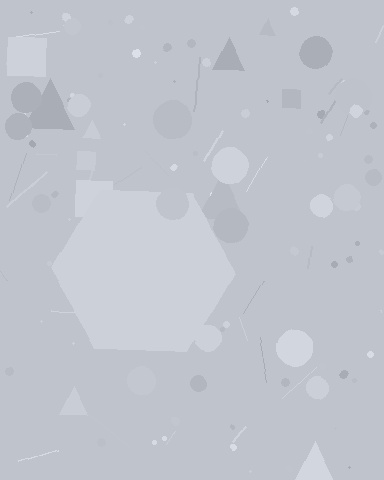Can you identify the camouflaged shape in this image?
The camouflaged shape is a hexagon.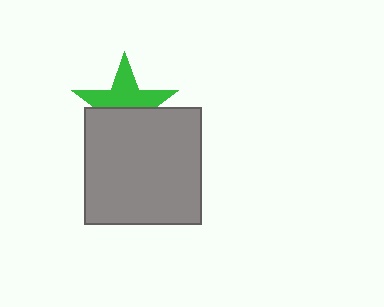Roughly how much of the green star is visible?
About half of it is visible (roughly 55%).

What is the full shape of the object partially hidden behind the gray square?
The partially hidden object is a green star.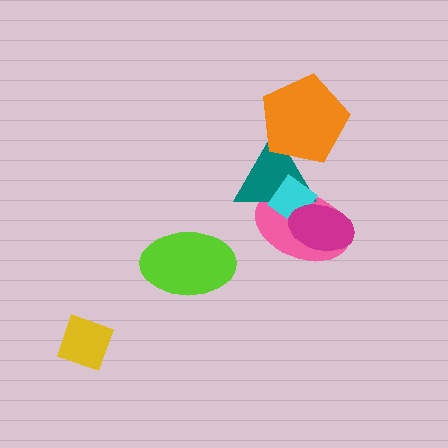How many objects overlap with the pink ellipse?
3 objects overlap with the pink ellipse.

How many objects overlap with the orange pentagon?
1 object overlaps with the orange pentagon.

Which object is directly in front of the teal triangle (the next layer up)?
The orange pentagon is directly in front of the teal triangle.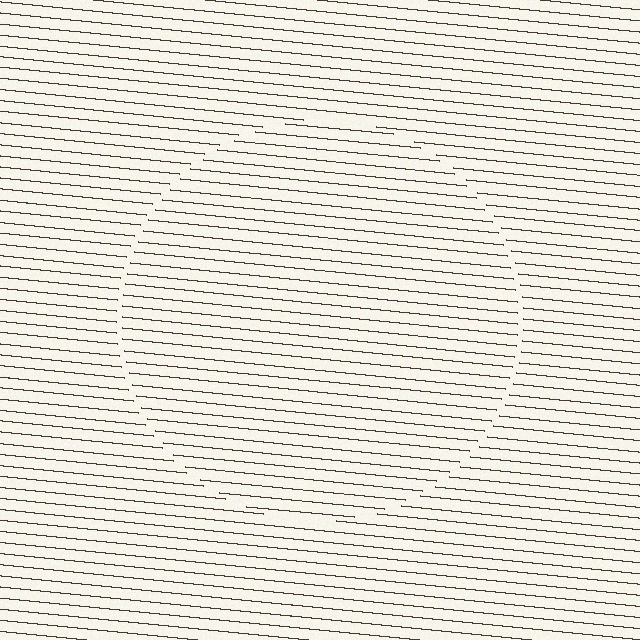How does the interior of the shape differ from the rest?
The interior of the shape contains the same grating, shifted by half a period — the contour is defined by the phase discontinuity where line-ends from the inner and outer gratings abut.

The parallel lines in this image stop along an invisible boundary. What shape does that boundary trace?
An illusory circle. The interior of the shape contains the same grating, shifted by half a period — the contour is defined by the phase discontinuity where line-ends from the inner and outer gratings abut.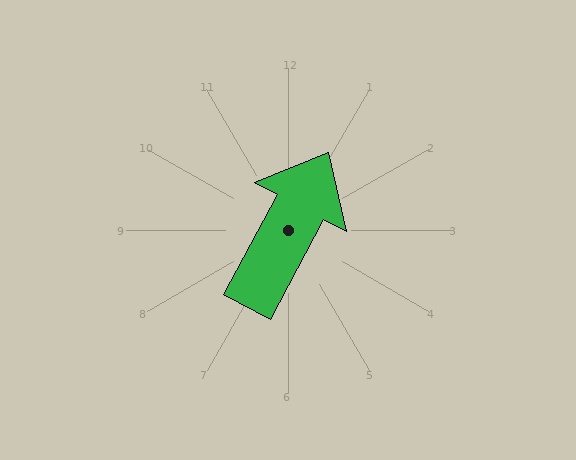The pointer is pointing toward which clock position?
Roughly 1 o'clock.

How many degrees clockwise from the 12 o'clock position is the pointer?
Approximately 28 degrees.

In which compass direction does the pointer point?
Northeast.